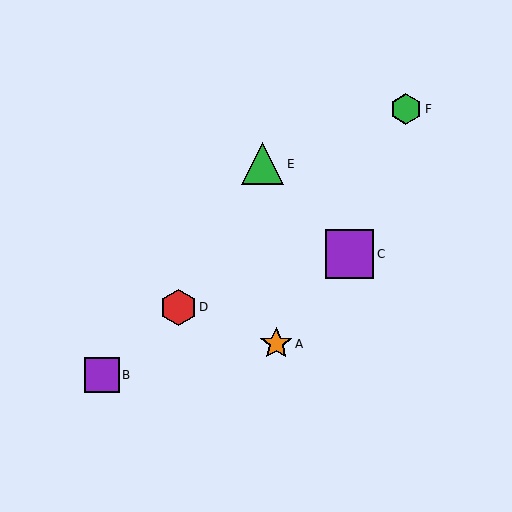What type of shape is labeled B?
Shape B is a purple square.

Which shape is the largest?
The purple square (labeled C) is the largest.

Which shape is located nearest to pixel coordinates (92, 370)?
The purple square (labeled B) at (102, 375) is nearest to that location.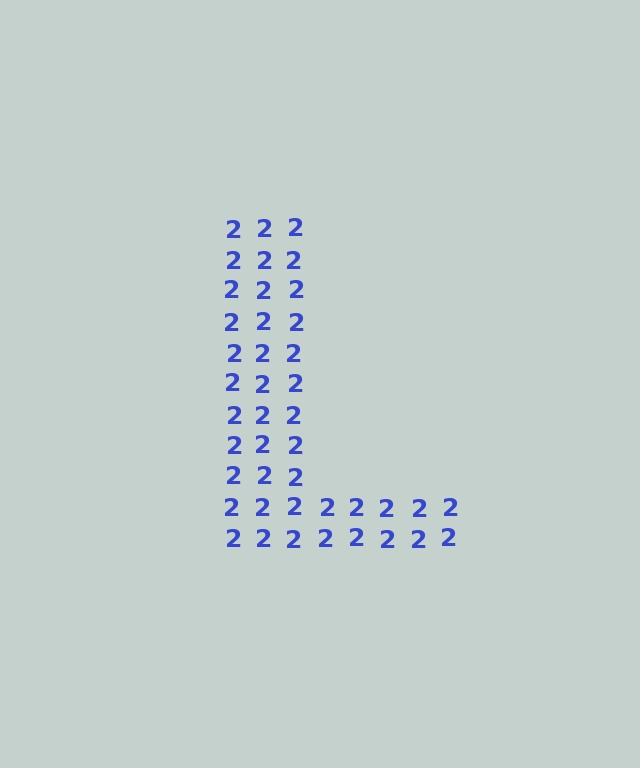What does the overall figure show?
The overall figure shows the letter L.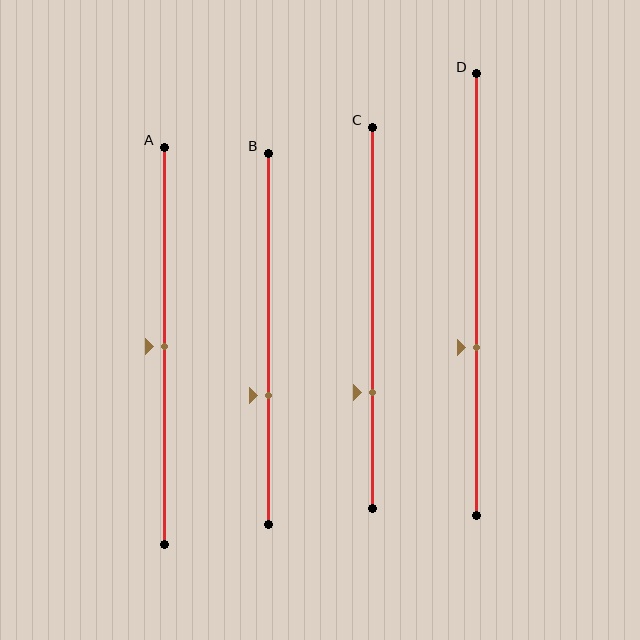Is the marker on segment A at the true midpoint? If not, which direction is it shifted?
Yes, the marker on segment A is at the true midpoint.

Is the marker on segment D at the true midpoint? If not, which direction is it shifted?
No, the marker on segment D is shifted downward by about 12% of the segment length.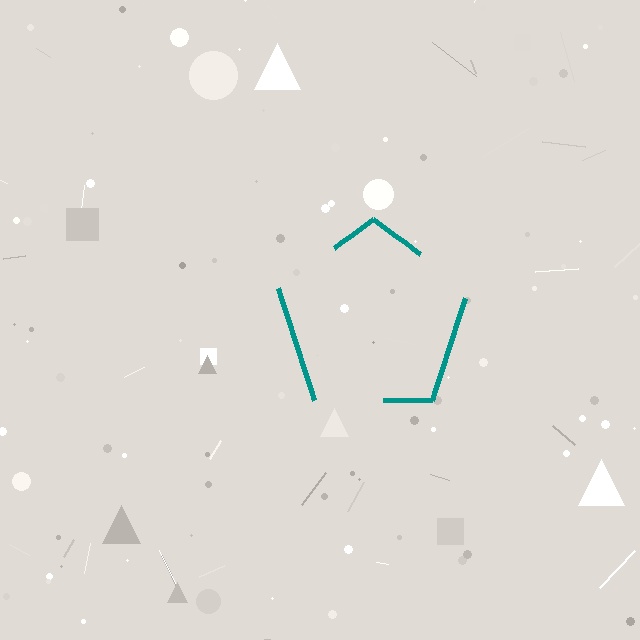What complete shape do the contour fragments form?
The contour fragments form a pentagon.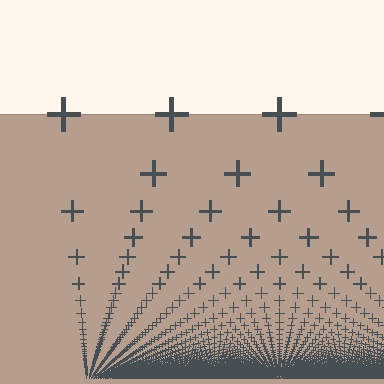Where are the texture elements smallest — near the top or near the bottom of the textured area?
Near the bottom.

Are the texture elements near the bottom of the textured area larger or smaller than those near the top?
Smaller. The gradient is inverted — elements near the bottom are smaller and denser.